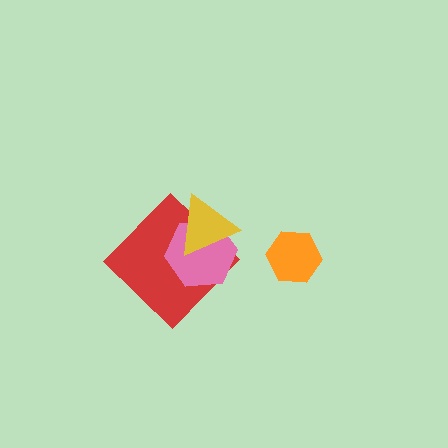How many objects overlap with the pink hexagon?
2 objects overlap with the pink hexagon.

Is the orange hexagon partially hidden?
No, no other shape covers it.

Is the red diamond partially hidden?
Yes, it is partially covered by another shape.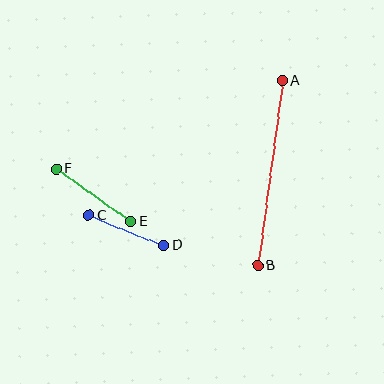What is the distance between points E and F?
The distance is approximately 91 pixels.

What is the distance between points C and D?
The distance is approximately 81 pixels.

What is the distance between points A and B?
The distance is approximately 186 pixels.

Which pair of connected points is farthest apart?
Points A and B are farthest apart.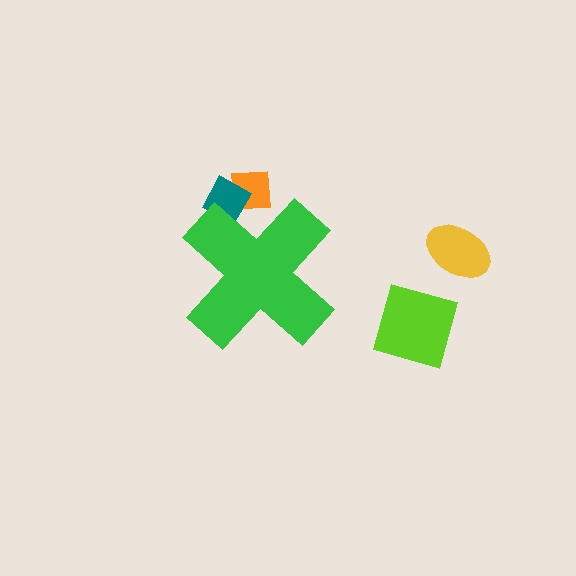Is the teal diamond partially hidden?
Yes, the teal diamond is partially hidden behind the green cross.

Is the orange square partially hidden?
Yes, the orange square is partially hidden behind the green cross.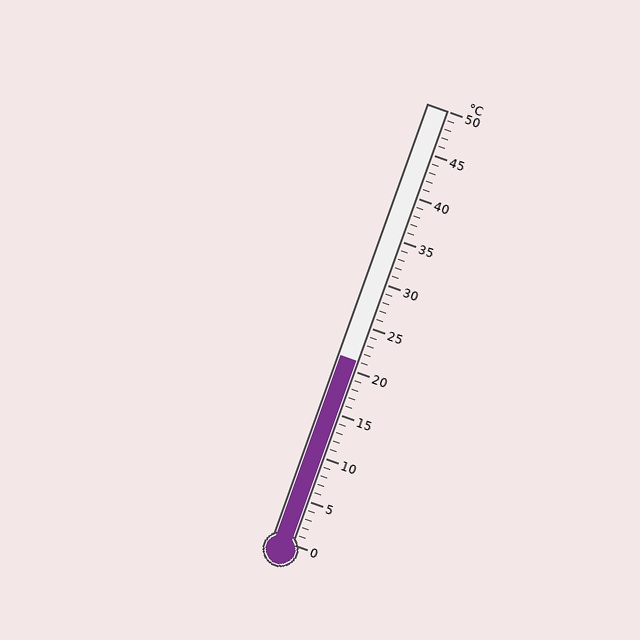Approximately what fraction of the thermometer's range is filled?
The thermometer is filled to approximately 40% of its range.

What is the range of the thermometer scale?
The thermometer scale ranges from 0°C to 50°C.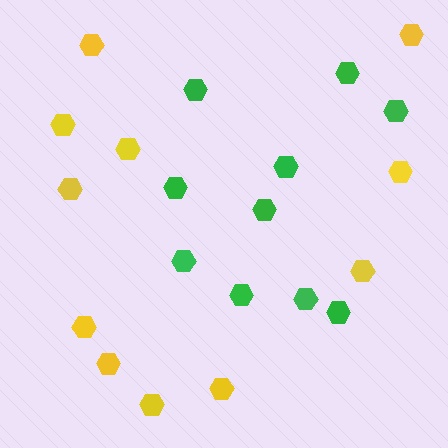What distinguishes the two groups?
There are 2 groups: one group of yellow hexagons (11) and one group of green hexagons (10).